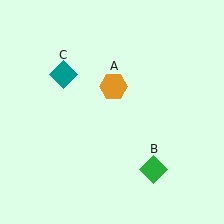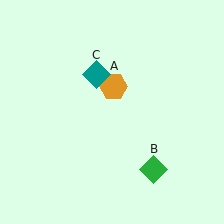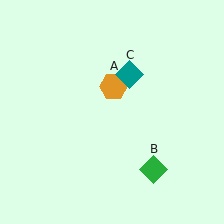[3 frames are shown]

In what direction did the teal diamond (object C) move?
The teal diamond (object C) moved right.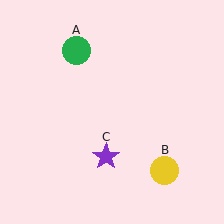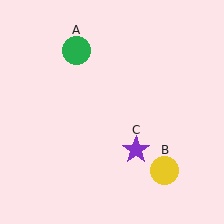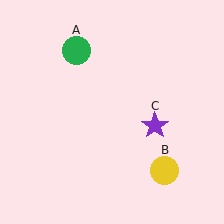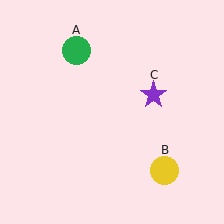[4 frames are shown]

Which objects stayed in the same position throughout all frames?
Green circle (object A) and yellow circle (object B) remained stationary.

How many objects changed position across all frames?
1 object changed position: purple star (object C).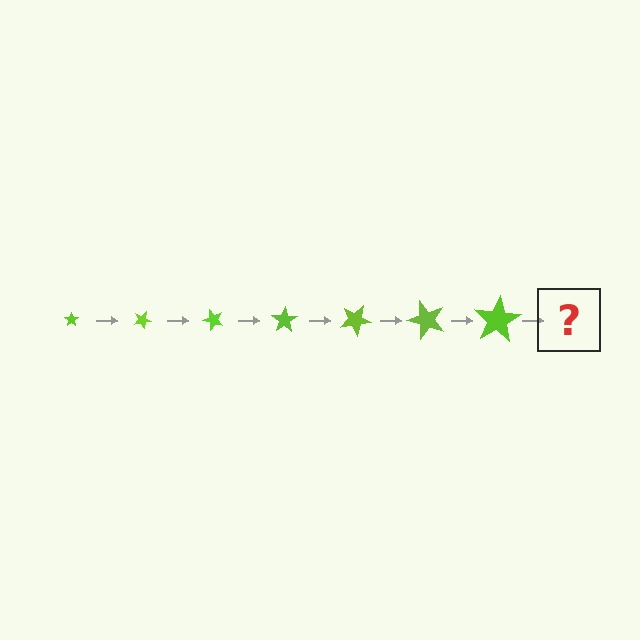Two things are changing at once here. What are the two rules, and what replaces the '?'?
The two rules are that the star grows larger each step and it rotates 25 degrees each step. The '?' should be a star, larger than the previous one and rotated 175 degrees from the start.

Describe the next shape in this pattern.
It should be a star, larger than the previous one and rotated 175 degrees from the start.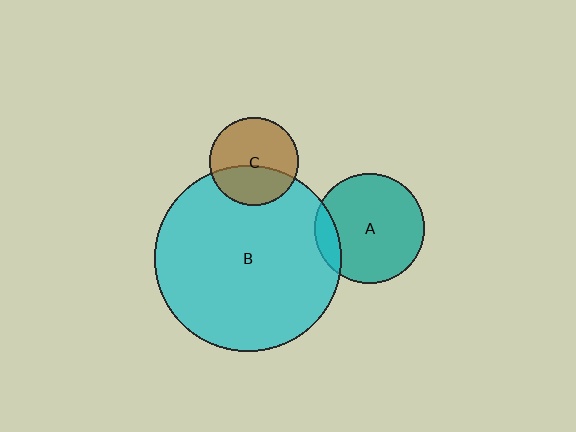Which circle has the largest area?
Circle B (cyan).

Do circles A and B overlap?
Yes.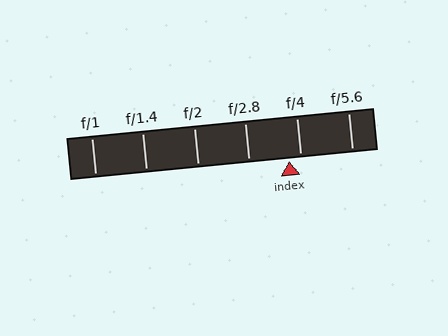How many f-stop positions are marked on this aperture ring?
There are 6 f-stop positions marked.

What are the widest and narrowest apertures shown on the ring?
The widest aperture shown is f/1 and the narrowest is f/5.6.